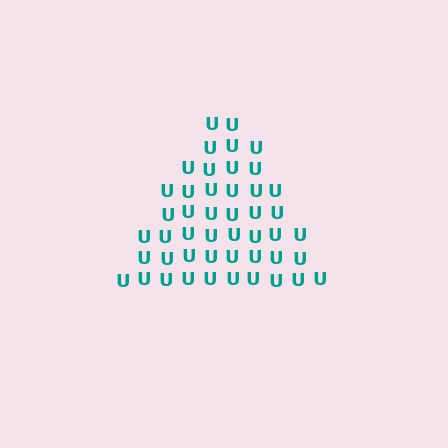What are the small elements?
The small elements are letter U's.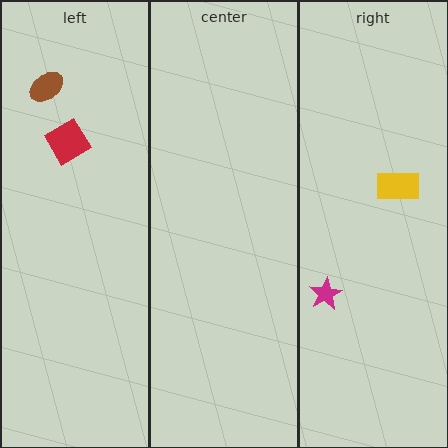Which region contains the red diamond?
The left region.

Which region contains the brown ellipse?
The left region.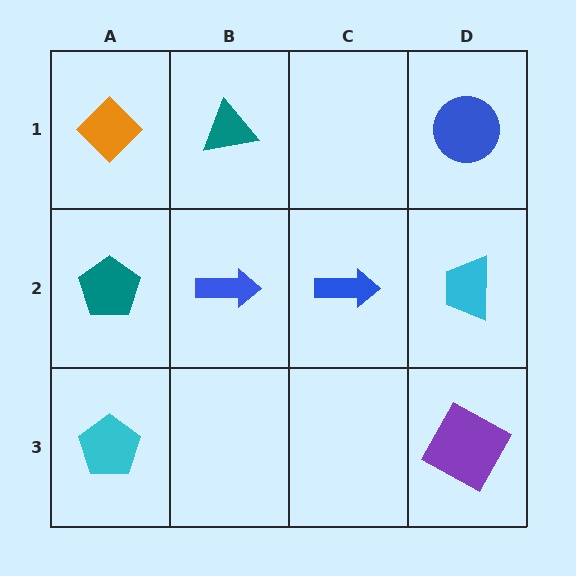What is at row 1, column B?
A teal triangle.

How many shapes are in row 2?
4 shapes.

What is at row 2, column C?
A blue arrow.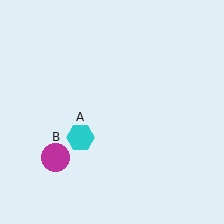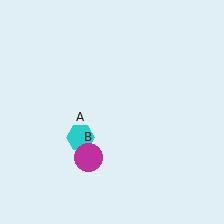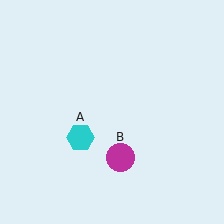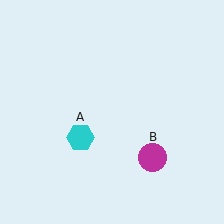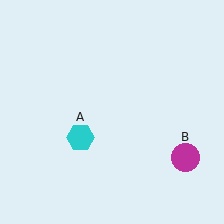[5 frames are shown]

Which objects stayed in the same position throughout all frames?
Cyan hexagon (object A) remained stationary.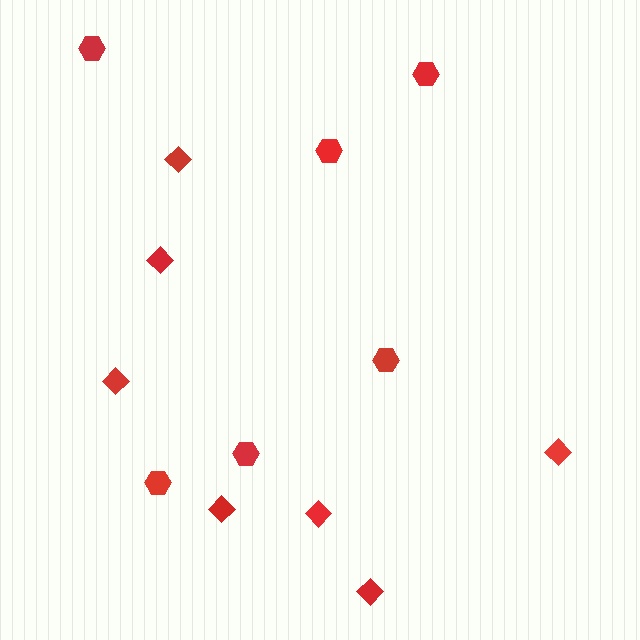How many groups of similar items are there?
There are 2 groups: one group of diamonds (7) and one group of hexagons (6).